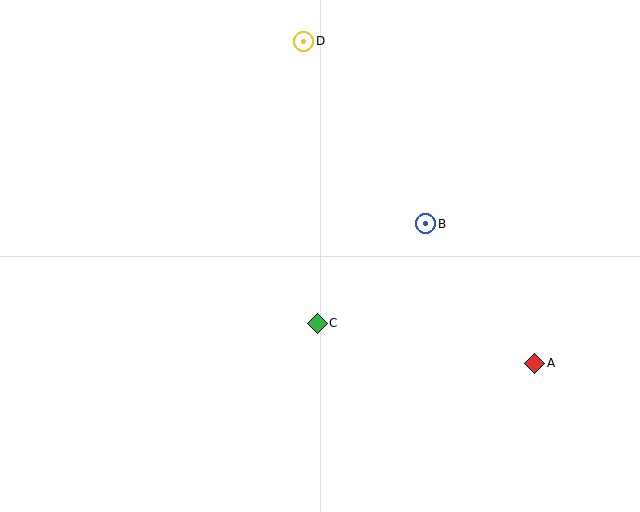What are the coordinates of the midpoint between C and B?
The midpoint between C and B is at (371, 273).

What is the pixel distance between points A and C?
The distance between A and C is 221 pixels.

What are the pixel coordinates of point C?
Point C is at (317, 323).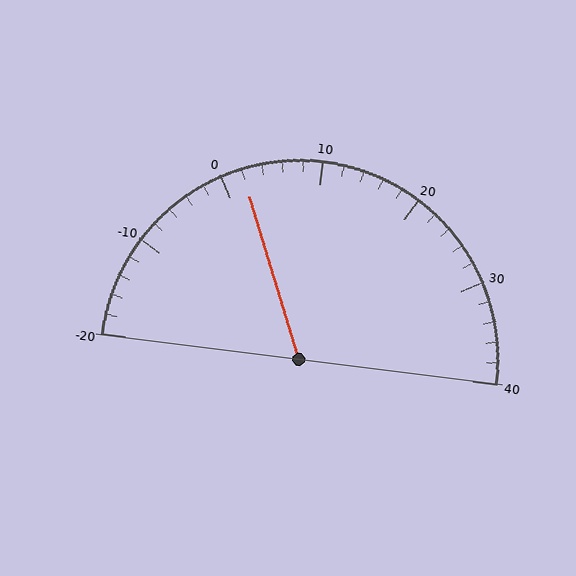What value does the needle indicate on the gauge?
The needle indicates approximately 2.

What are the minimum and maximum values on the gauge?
The gauge ranges from -20 to 40.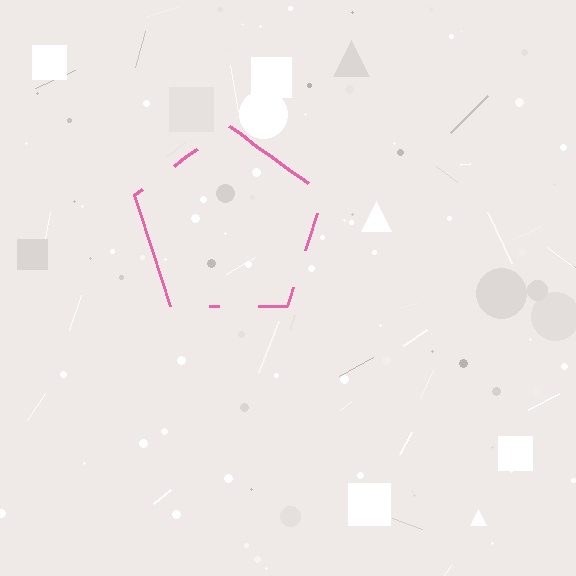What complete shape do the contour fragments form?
The contour fragments form a pentagon.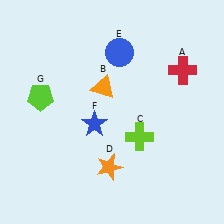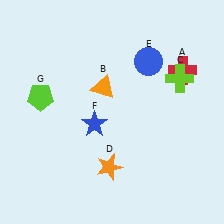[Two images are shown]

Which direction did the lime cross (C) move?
The lime cross (C) moved up.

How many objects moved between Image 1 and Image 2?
2 objects moved between the two images.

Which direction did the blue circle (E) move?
The blue circle (E) moved right.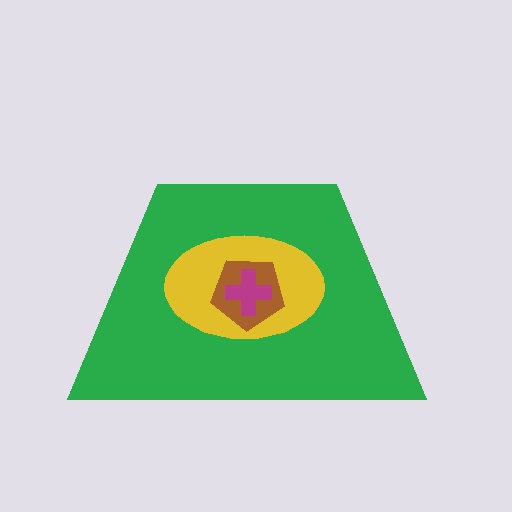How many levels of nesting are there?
4.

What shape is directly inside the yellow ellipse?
The brown pentagon.